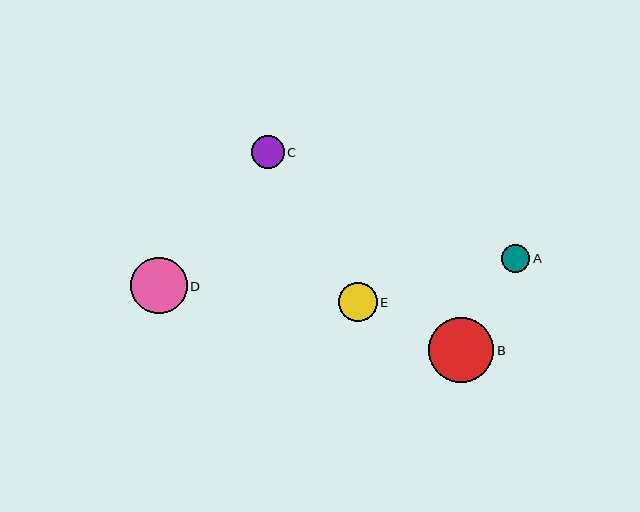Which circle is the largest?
Circle B is the largest with a size of approximately 65 pixels.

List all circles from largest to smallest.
From largest to smallest: B, D, E, C, A.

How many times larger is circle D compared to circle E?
Circle D is approximately 1.5 times the size of circle E.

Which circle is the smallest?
Circle A is the smallest with a size of approximately 29 pixels.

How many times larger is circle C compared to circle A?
Circle C is approximately 1.1 times the size of circle A.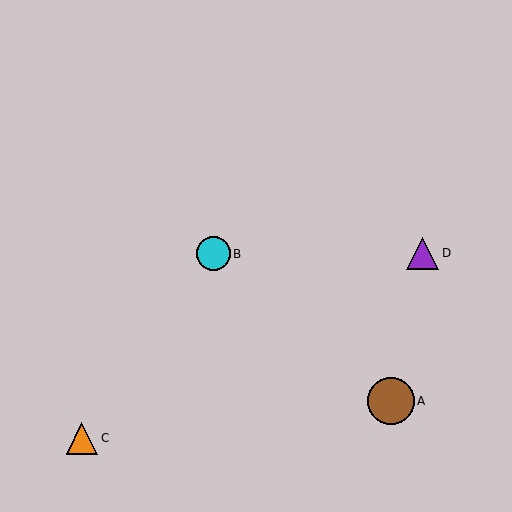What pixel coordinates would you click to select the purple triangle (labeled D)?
Click at (423, 253) to select the purple triangle D.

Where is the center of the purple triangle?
The center of the purple triangle is at (423, 253).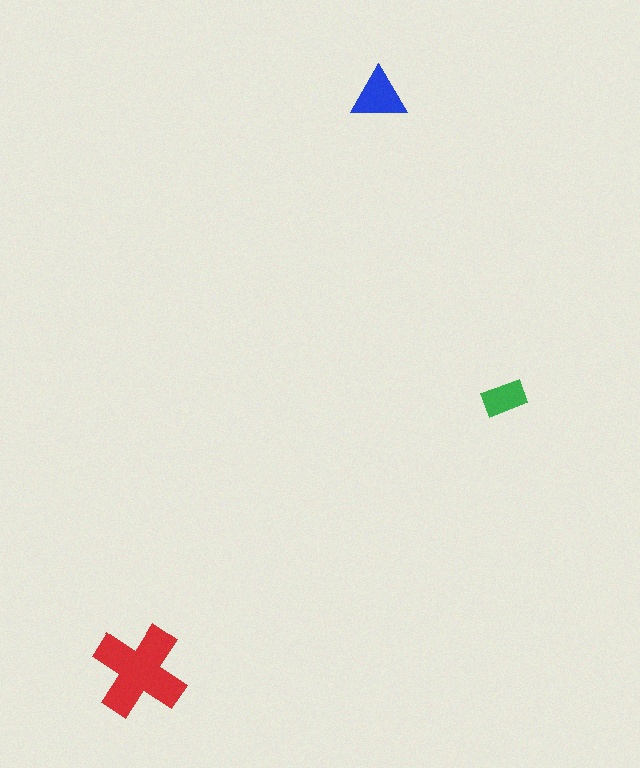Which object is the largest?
The red cross.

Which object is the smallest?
The green rectangle.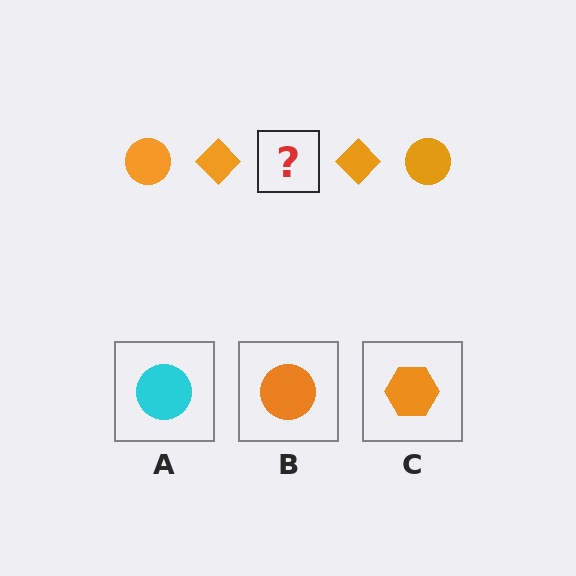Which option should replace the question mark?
Option B.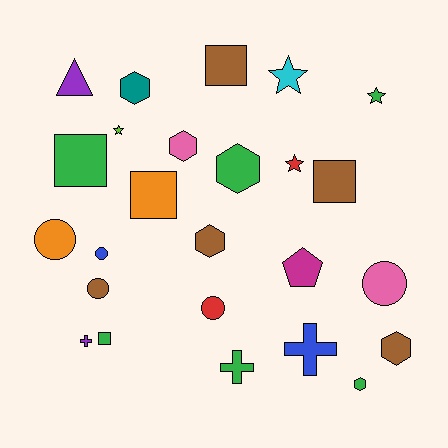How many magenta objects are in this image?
There is 1 magenta object.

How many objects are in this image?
There are 25 objects.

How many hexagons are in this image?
There are 6 hexagons.